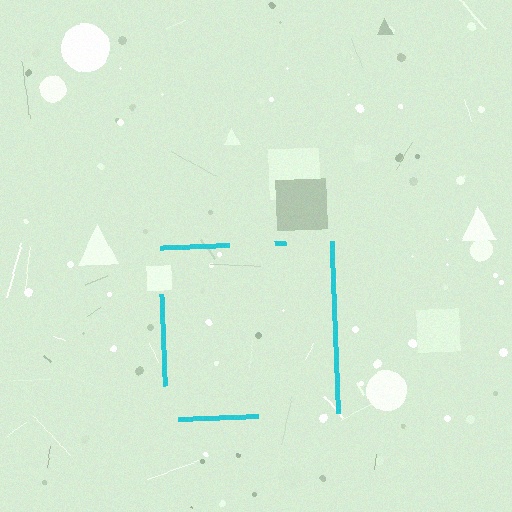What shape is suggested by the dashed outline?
The dashed outline suggests a square.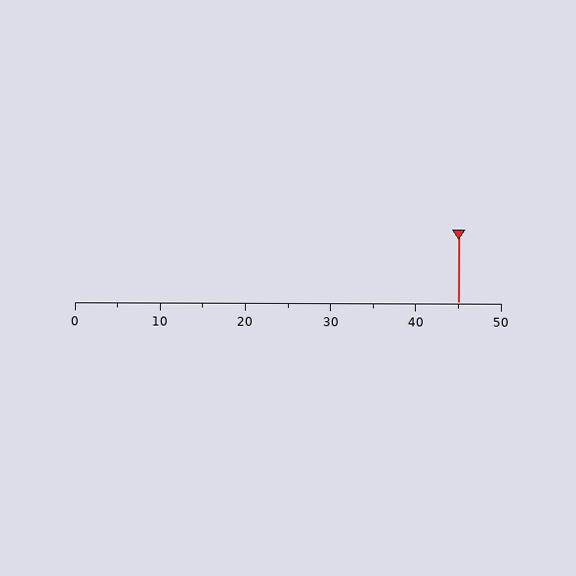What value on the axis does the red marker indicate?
The marker indicates approximately 45.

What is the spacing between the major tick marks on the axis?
The major ticks are spaced 10 apart.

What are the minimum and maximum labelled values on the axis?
The axis runs from 0 to 50.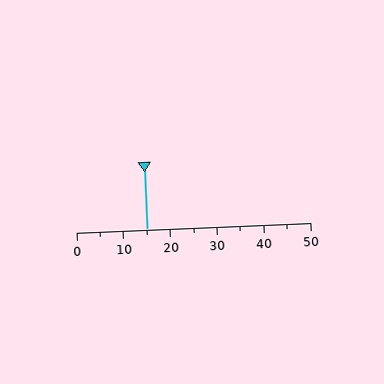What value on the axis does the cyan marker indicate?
The marker indicates approximately 15.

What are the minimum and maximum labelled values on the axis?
The axis runs from 0 to 50.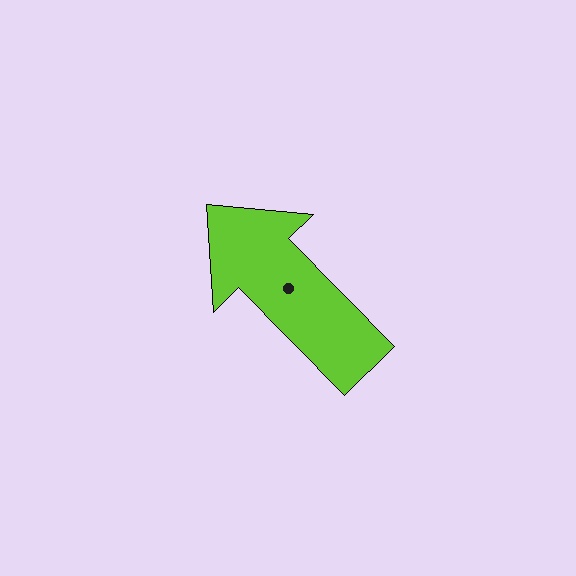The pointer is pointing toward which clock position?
Roughly 11 o'clock.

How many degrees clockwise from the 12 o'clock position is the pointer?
Approximately 316 degrees.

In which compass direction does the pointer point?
Northwest.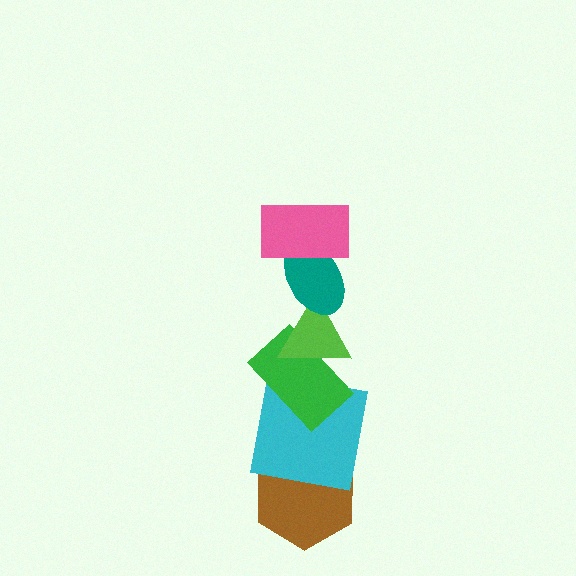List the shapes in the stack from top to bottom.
From top to bottom: the pink rectangle, the teal ellipse, the lime triangle, the green rectangle, the cyan square, the brown hexagon.